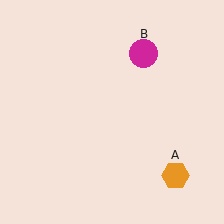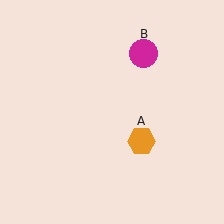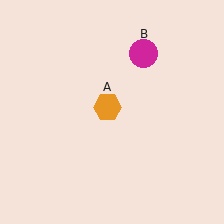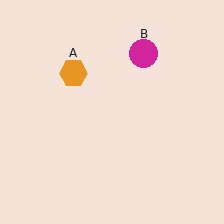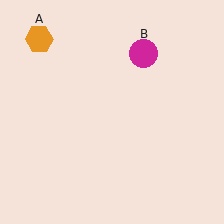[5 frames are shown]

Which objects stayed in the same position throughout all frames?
Magenta circle (object B) remained stationary.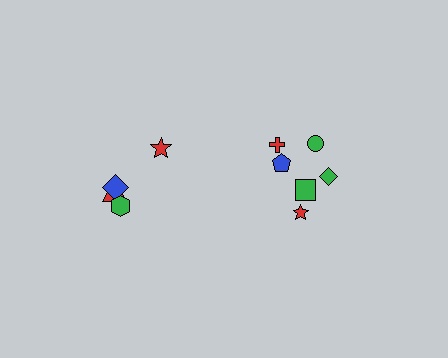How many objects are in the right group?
There are 6 objects.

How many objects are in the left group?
There are 4 objects.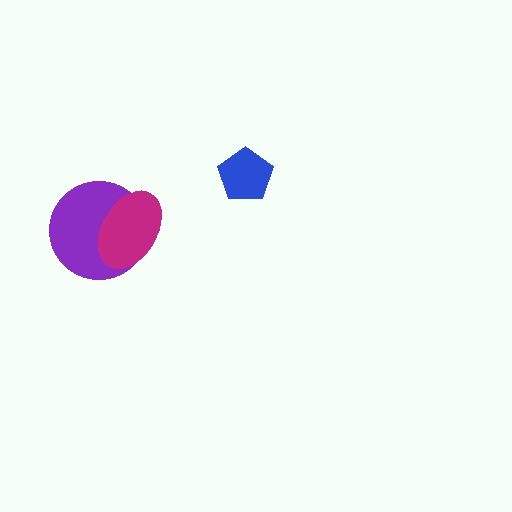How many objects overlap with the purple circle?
1 object overlaps with the purple circle.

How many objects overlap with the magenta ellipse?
1 object overlaps with the magenta ellipse.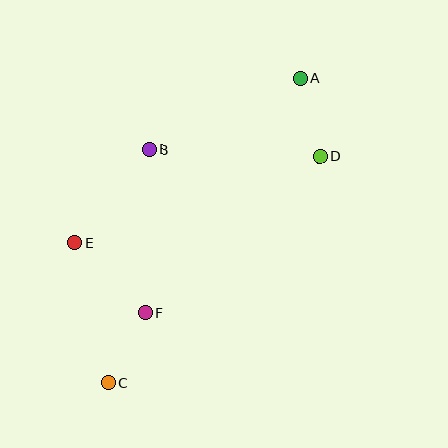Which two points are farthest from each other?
Points A and C are farthest from each other.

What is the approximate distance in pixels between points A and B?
The distance between A and B is approximately 168 pixels.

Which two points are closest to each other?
Points C and F are closest to each other.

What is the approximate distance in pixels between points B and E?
The distance between B and E is approximately 119 pixels.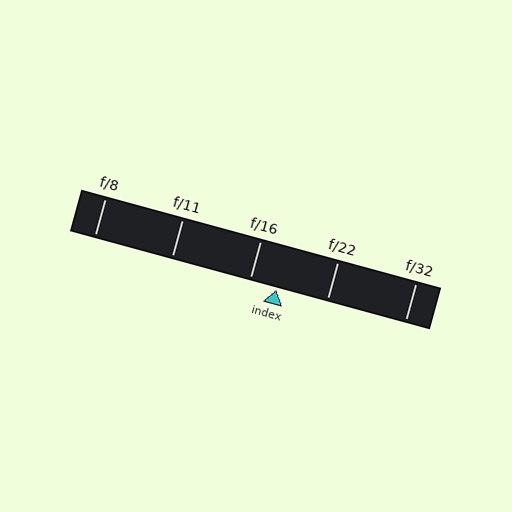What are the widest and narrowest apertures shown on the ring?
The widest aperture shown is f/8 and the narrowest is f/32.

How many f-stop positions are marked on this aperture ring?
There are 5 f-stop positions marked.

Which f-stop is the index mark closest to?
The index mark is closest to f/16.